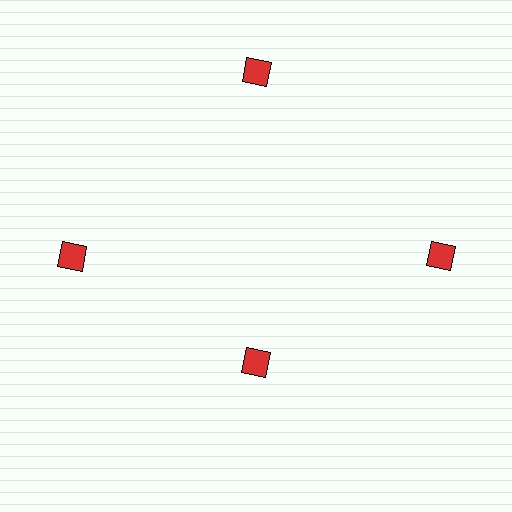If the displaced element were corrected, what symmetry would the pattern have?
It would have 4-fold rotational symmetry — the pattern would map onto itself every 90 degrees.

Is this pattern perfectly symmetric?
No. The 4 red diamonds are arranged in a ring, but one element near the 6 o'clock position is pulled inward toward the center, breaking the 4-fold rotational symmetry.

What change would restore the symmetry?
The symmetry would be restored by moving it outward, back onto the ring so that all 4 diamonds sit at equal angles and equal distance from the center.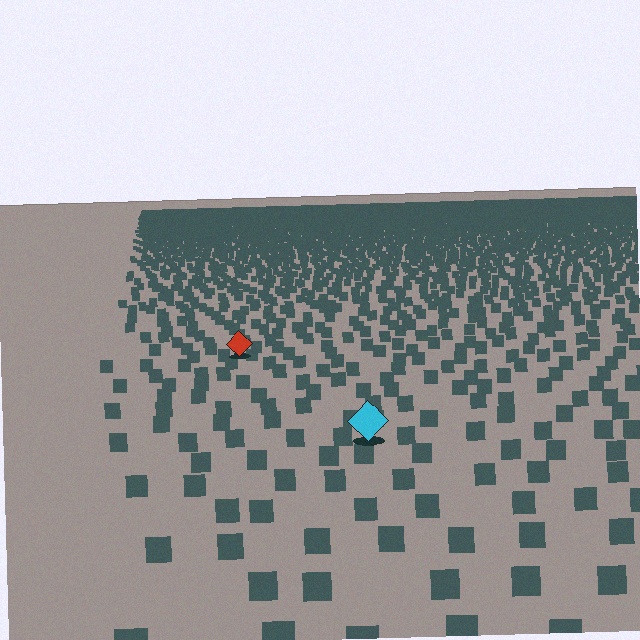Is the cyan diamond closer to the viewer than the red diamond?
Yes. The cyan diamond is closer — you can tell from the texture gradient: the ground texture is coarser near it.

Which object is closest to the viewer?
The cyan diamond is closest. The texture marks near it are larger and more spread out.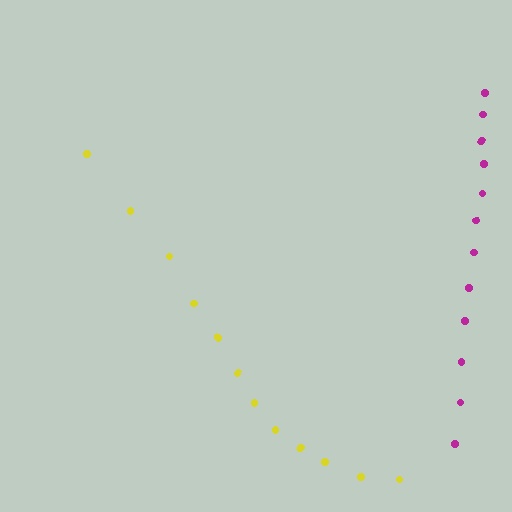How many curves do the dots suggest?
There are 2 distinct paths.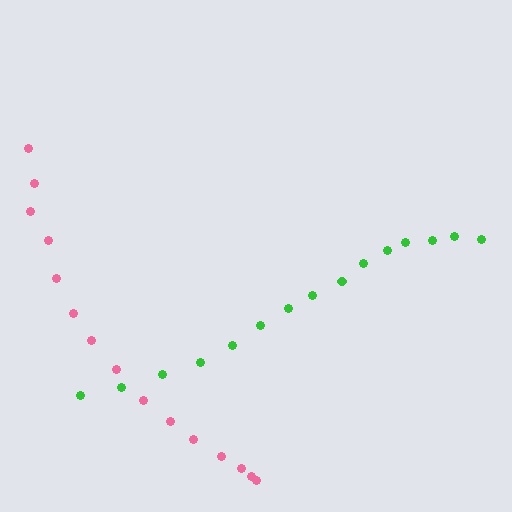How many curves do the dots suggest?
There are 2 distinct paths.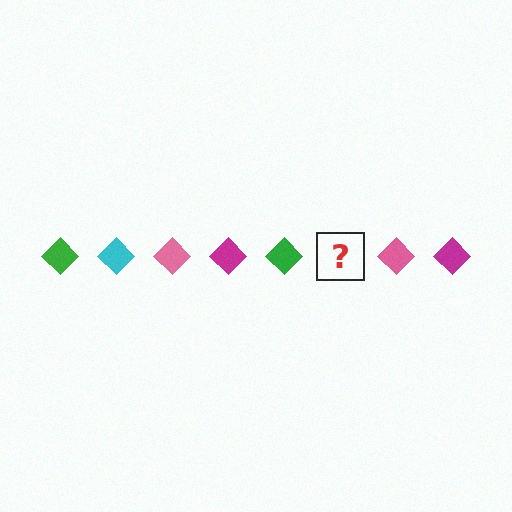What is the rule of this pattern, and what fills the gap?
The rule is that the pattern cycles through green, cyan, pink, magenta diamonds. The gap should be filled with a cyan diamond.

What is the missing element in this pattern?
The missing element is a cyan diamond.